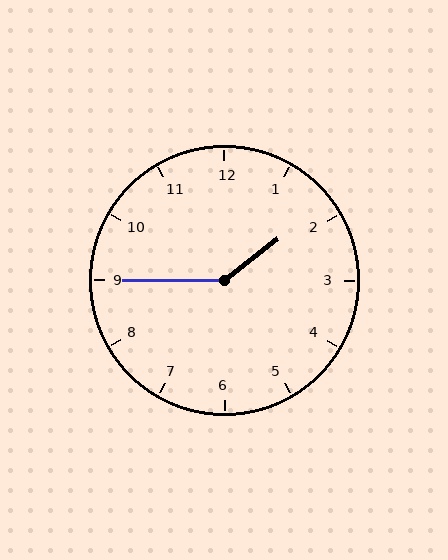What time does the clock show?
1:45.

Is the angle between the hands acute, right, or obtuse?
It is obtuse.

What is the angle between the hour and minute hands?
Approximately 142 degrees.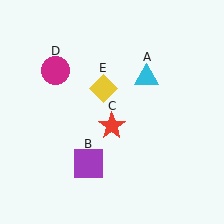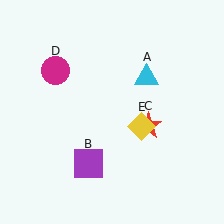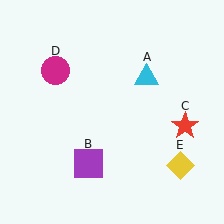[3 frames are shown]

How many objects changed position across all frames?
2 objects changed position: red star (object C), yellow diamond (object E).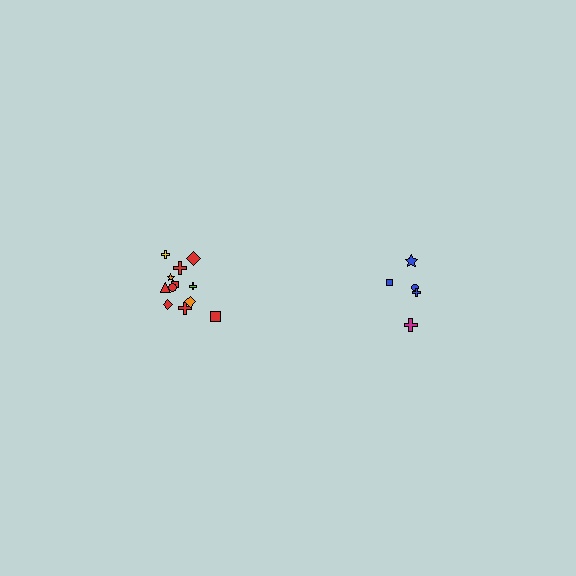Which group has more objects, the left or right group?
The left group.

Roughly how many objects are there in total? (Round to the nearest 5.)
Roughly 15 objects in total.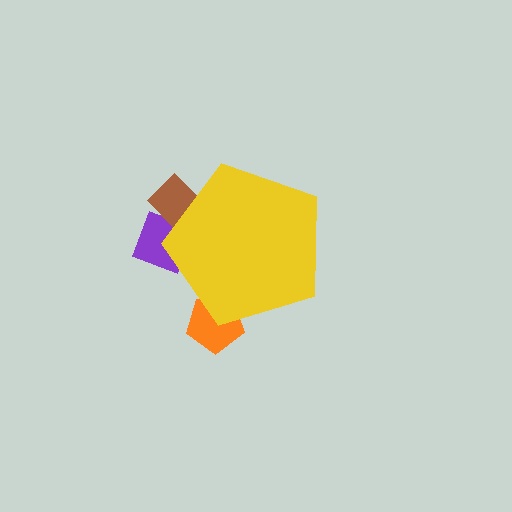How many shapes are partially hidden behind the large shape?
3 shapes are partially hidden.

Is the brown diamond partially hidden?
Yes, the brown diamond is partially hidden behind the yellow pentagon.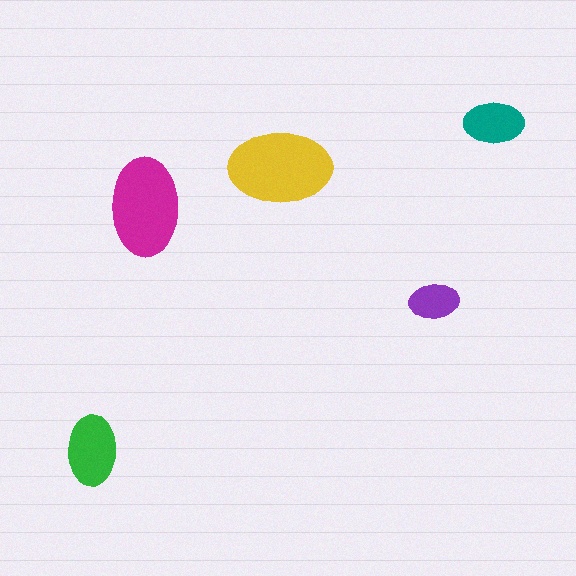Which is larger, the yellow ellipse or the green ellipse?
The yellow one.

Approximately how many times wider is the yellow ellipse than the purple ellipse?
About 2 times wider.